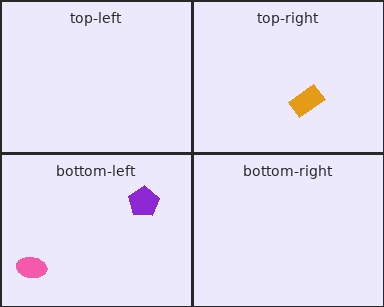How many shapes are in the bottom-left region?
2.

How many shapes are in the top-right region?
1.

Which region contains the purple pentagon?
The bottom-left region.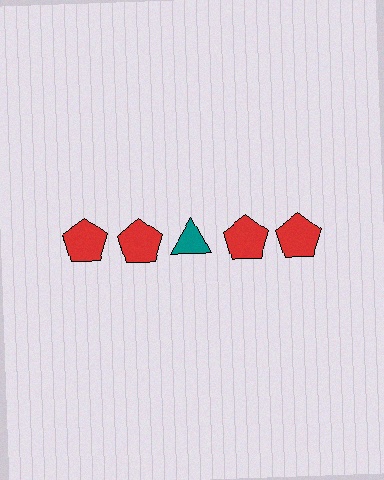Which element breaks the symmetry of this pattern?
The teal triangle in the top row, center column breaks the symmetry. All other shapes are red pentagons.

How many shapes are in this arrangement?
There are 5 shapes arranged in a grid pattern.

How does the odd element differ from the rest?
It differs in both color (teal instead of red) and shape (triangle instead of pentagon).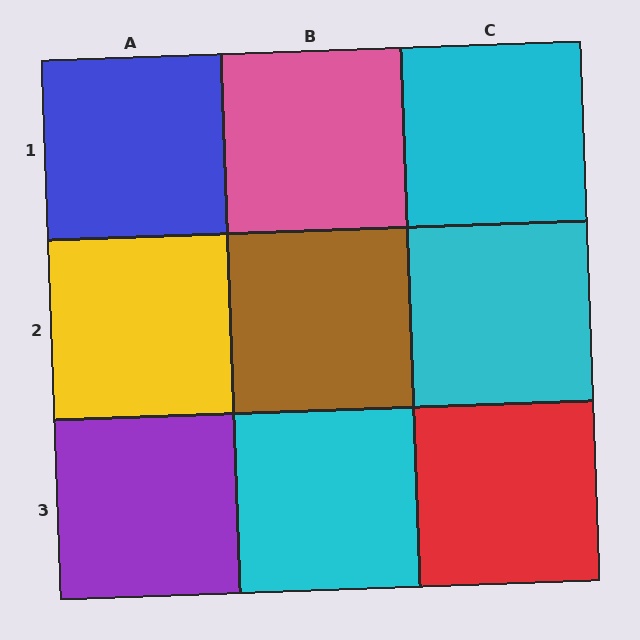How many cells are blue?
1 cell is blue.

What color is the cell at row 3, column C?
Red.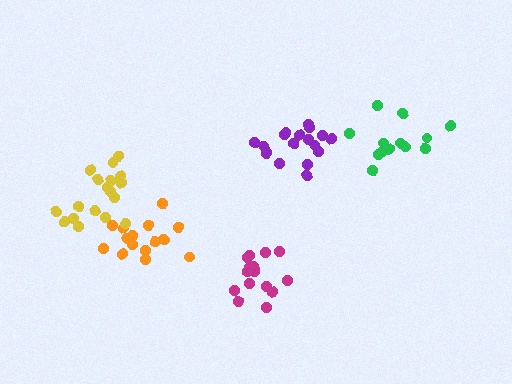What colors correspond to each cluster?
The clusters are colored: purple, orange, green, yellow, magenta.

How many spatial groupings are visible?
There are 5 spatial groupings.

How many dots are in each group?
Group 1: 17 dots, Group 2: 16 dots, Group 3: 13 dots, Group 4: 18 dots, Group 5: 15 dots (79 total).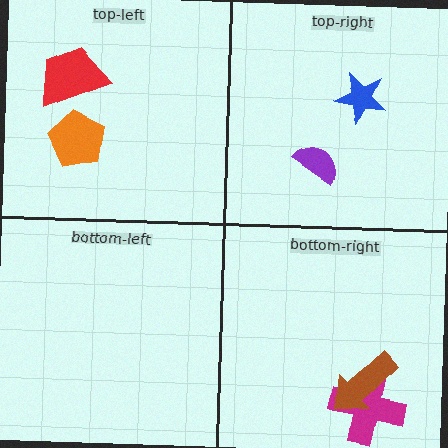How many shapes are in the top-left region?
2.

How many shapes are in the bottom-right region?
2.